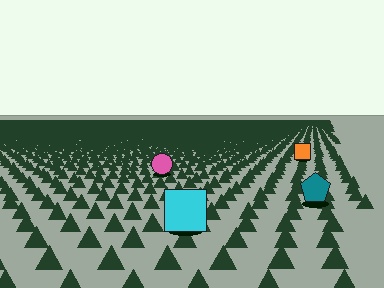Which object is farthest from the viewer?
The orange square is farthest from the viewer. It appears smaller and the ground texture around it is denser.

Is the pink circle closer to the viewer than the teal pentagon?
No. The teal pentagon is closer — you can tell from the texture gradient: the ground texture is coarser near it.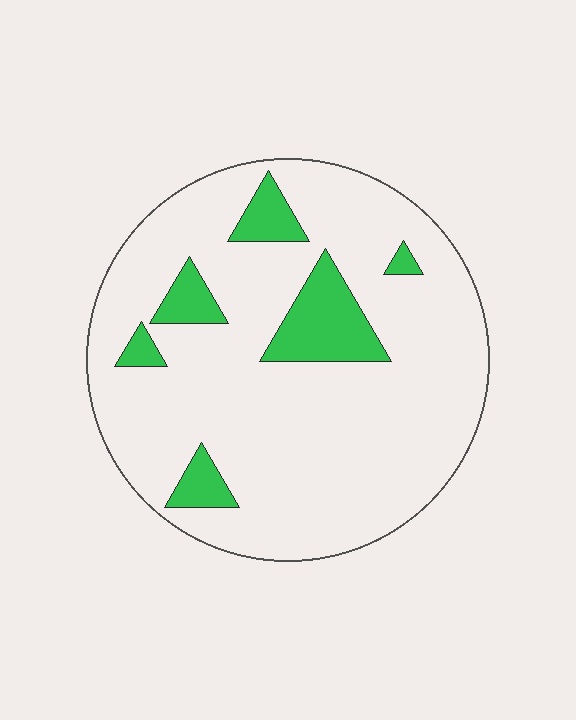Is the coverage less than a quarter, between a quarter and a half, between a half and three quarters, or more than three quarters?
Less than a quarter.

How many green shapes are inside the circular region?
6.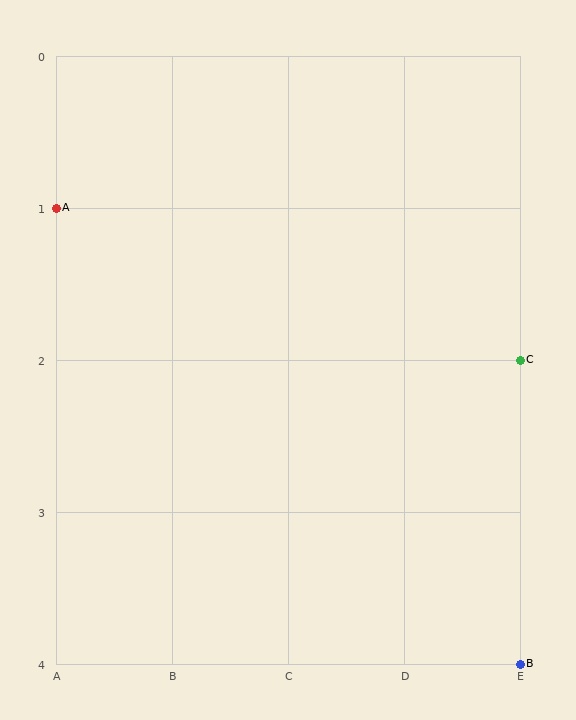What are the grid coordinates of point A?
Point A is at grid coordinates (A, 1).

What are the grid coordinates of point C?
Point C is at grid coordinates (E, 2).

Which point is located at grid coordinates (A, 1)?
Point A is at (A, 1).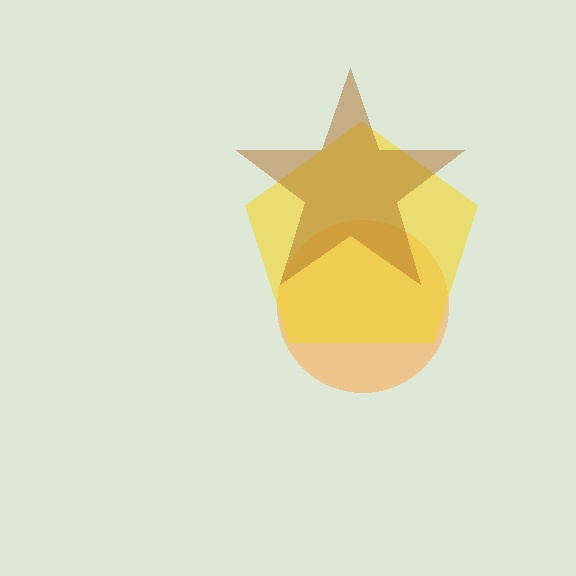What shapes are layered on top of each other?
The layered shapes are: an orange circle, a yellow pentagon, a brown star.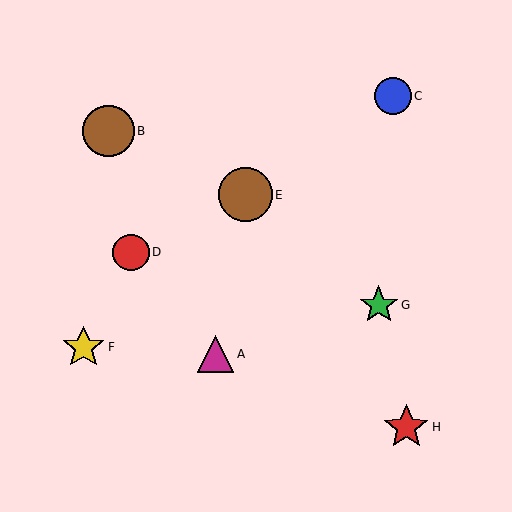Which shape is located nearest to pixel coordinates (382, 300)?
The green star (labeled G) at (379, 305) is nearest to that location.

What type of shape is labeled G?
Shape G is a green star.